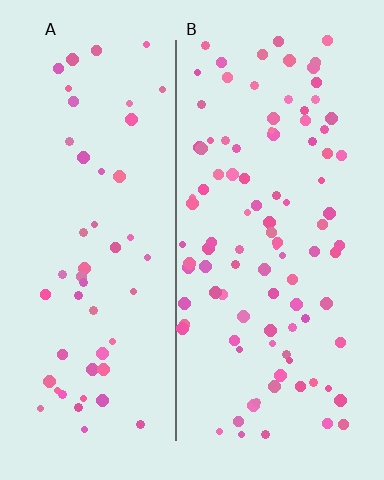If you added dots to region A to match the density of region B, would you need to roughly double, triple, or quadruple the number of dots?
Approximately double.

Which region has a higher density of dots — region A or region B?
B (the right).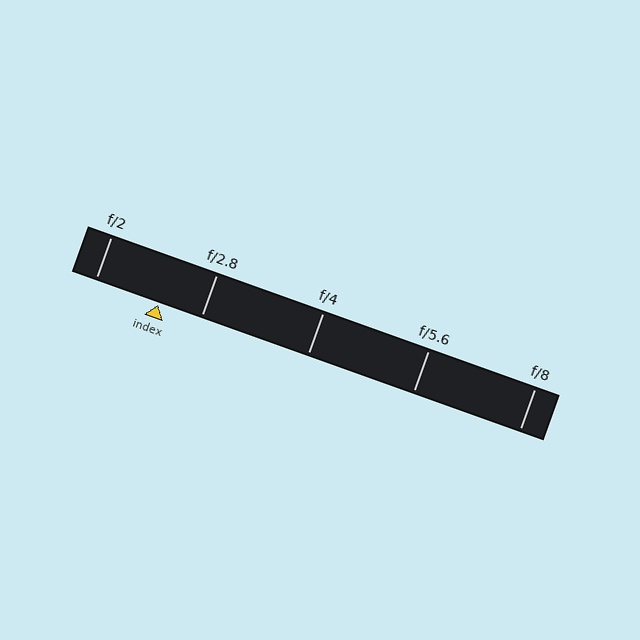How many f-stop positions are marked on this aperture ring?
There are 5 f-stop positions marked.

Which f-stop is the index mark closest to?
The index mark is closest to f/2.8.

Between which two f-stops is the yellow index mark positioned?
The index mark is between f/2 and f/2.8.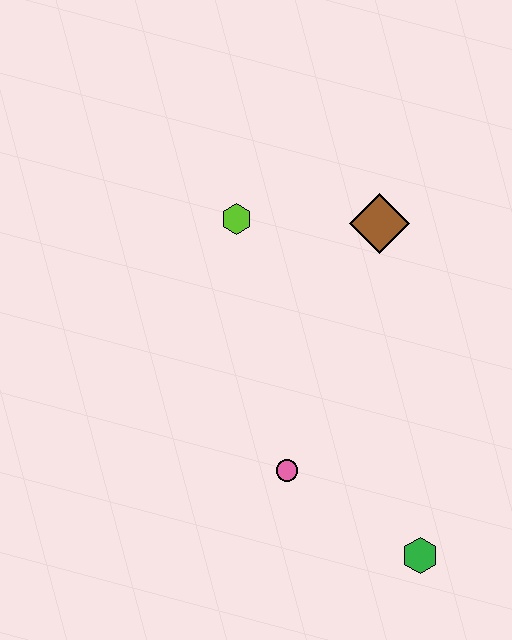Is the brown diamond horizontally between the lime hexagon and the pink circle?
No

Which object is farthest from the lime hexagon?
The green hexagon is farthest from the lime hexagon.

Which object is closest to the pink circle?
The green hexagon is closest to the pink circle.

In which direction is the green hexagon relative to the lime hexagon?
The green hexagon is below the lime hexagon.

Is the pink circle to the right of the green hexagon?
No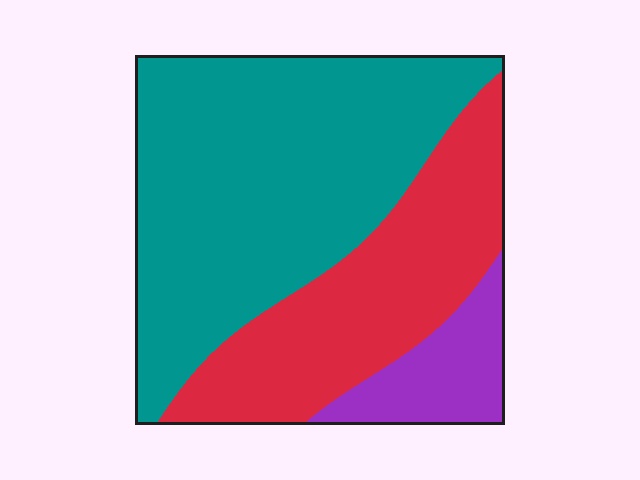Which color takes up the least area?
Purple, at roughly 10%.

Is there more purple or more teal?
Teal.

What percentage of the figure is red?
Red covers 33% of the figure.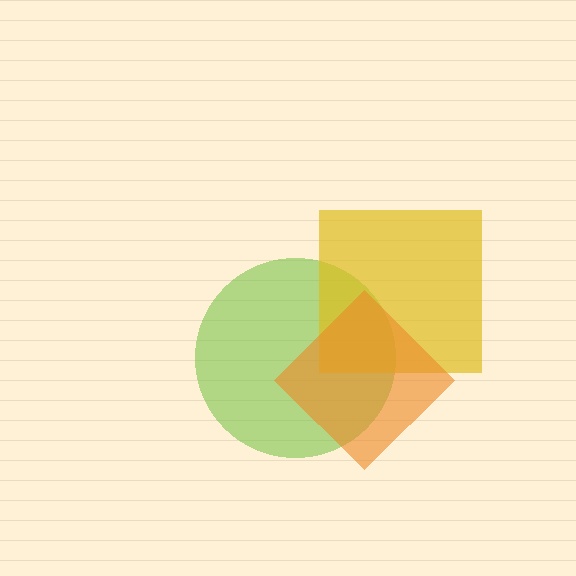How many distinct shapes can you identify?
There are 3 distinct shapes: a lime circle, a yellow square, an orange diamond.